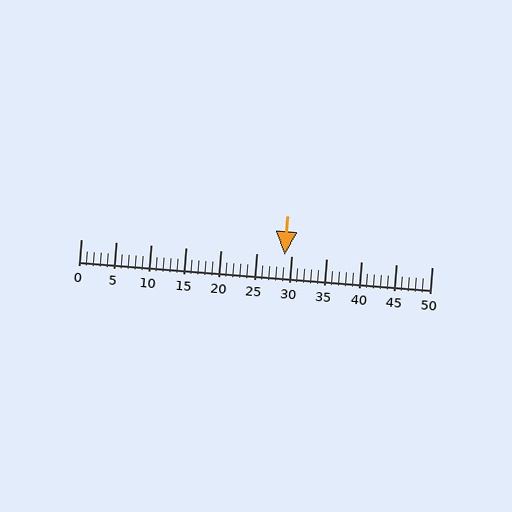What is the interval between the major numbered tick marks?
The major tick marks are spaced 5 units apart.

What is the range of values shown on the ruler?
The ruler shows values from 0 to 50.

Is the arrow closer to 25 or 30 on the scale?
The arrow is closer to 30.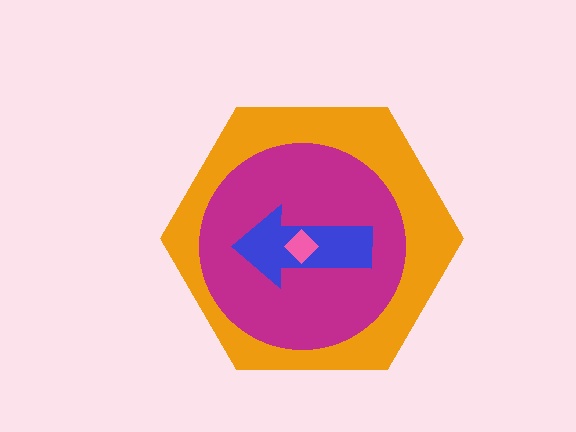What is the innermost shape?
The pink diamond.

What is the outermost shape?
The orange hexagon.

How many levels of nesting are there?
4.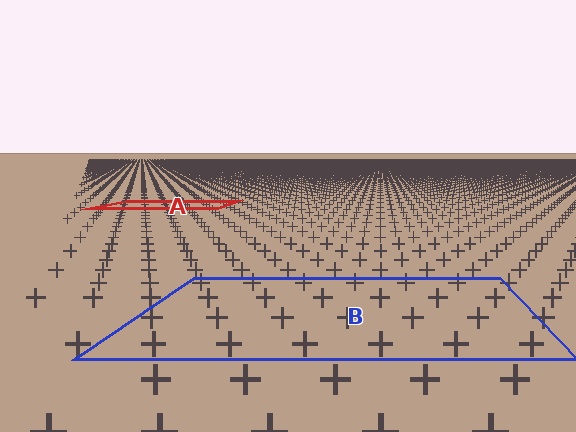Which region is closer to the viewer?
Region B is closer. The texture elements there are larger and more spread out.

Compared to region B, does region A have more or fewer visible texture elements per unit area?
Region A has more texture elements per unit area — they are packed more densely because it is farther away.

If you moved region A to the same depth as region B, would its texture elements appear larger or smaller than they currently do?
They would appear larger. At a closer depth, the same texture elements are projected at a bigger on-screen size.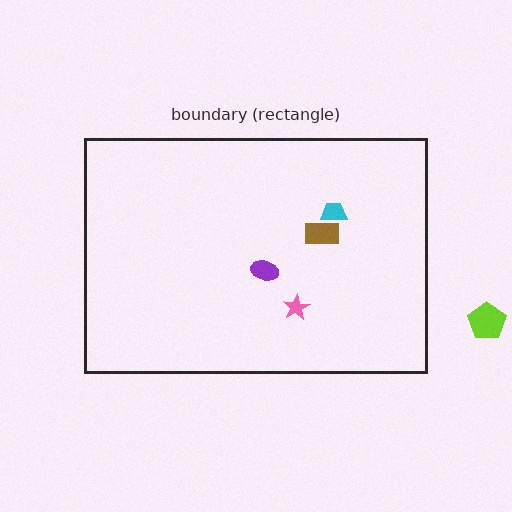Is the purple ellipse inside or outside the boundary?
Inside.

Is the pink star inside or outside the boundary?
Inside.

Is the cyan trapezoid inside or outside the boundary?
Inside.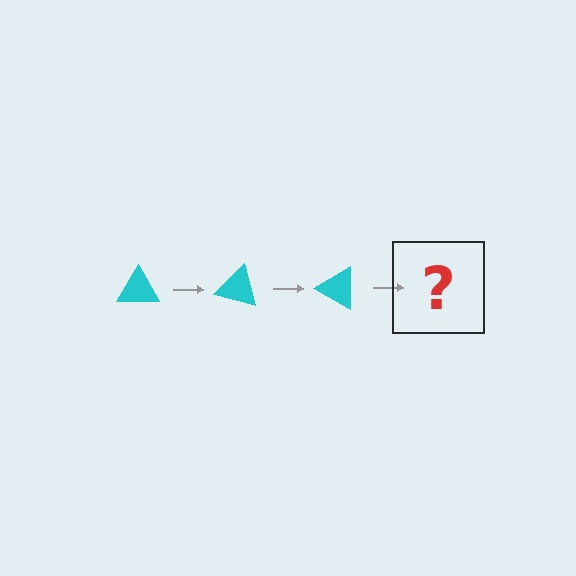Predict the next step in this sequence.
The next step is a cyan triangle rotated 45 degrees.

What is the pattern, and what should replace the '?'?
The pattern is that the triangle rotates 15 degrees each step. The '?' should be a cyan triangle rotated 45 degrees.